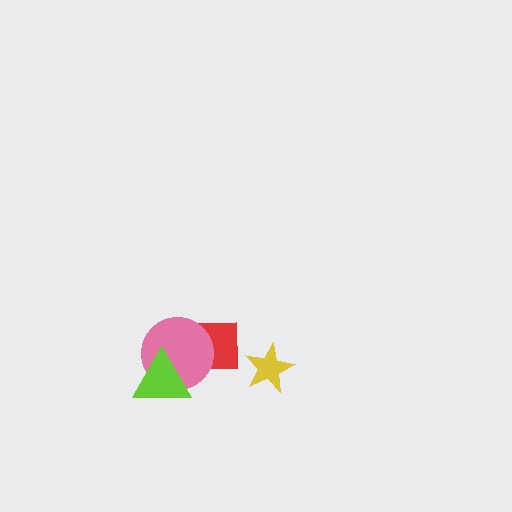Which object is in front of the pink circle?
The lime triangle is in front of the pink circle.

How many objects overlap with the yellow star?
0 objects overlap with the yellow star.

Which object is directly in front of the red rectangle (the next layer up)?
The pink circle is directly in front of the red rectangle.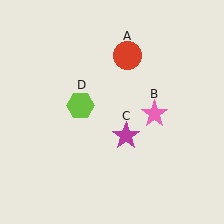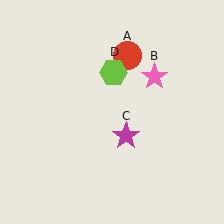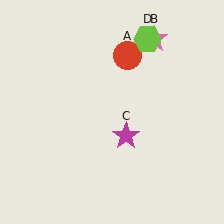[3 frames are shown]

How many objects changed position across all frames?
2 objects changed position: pink star (object B), lime hexagon (object D).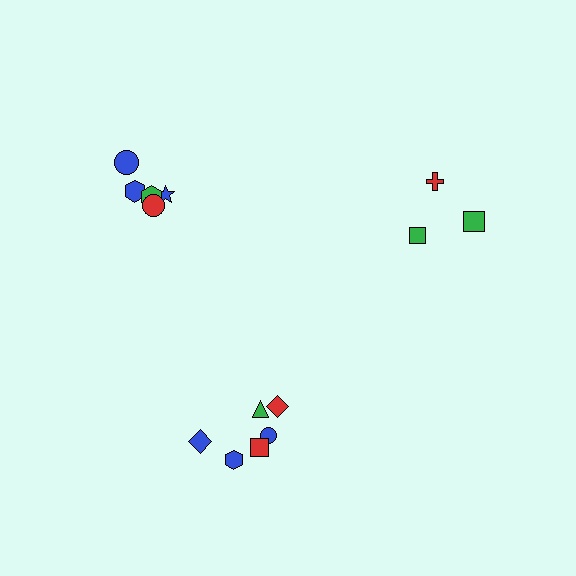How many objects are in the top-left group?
There are 5 objects.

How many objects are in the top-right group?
There are 3 objects.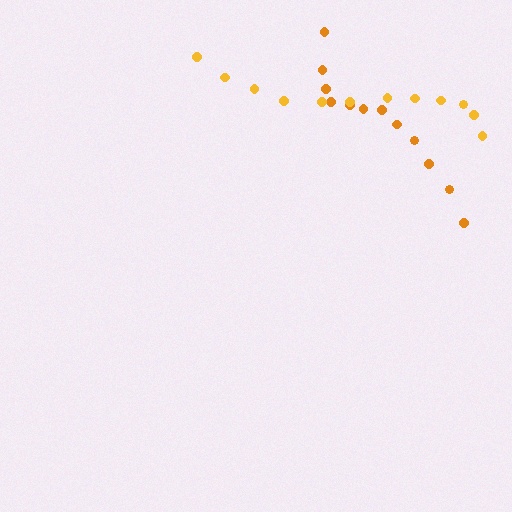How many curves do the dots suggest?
There are 2 distinct paths.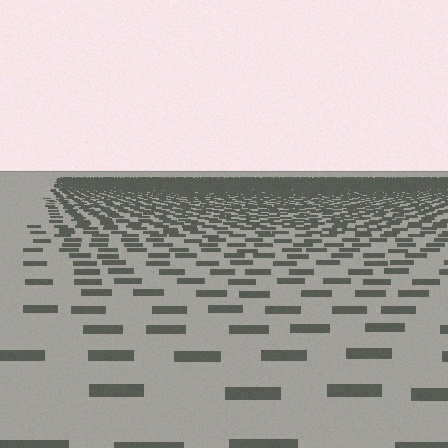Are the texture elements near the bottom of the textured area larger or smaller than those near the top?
Larger. Near the bottom, elements are closer to the viewer and appear at a bigger on-screen size.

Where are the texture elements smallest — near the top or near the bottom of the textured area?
Near the top.